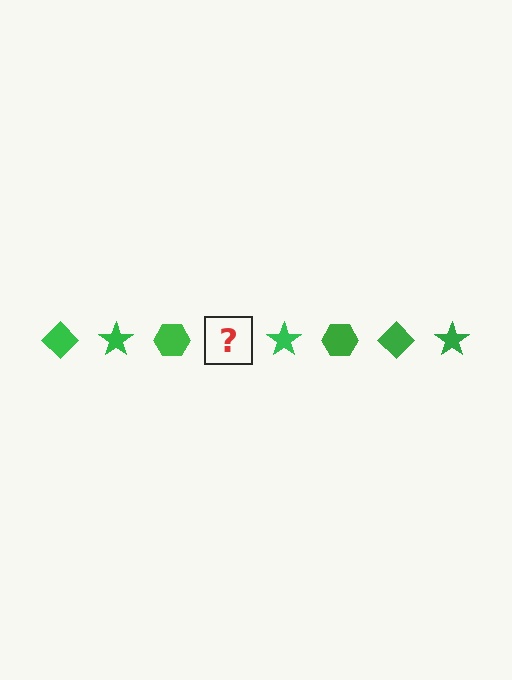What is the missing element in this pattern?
The missing element is a green diamond.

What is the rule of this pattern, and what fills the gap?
The rule is that the pattern cycles through diamond, star, hexagon shapes in green. The gap should be filled with a green diamond.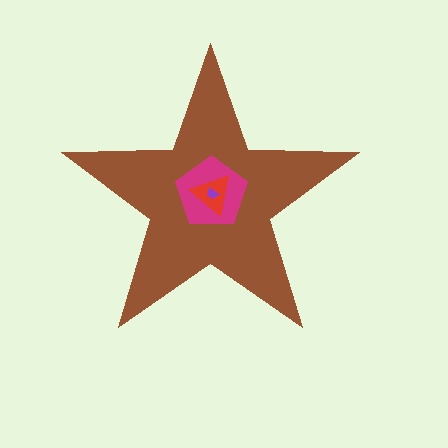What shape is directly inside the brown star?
The magenta pentagon.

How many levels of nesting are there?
4.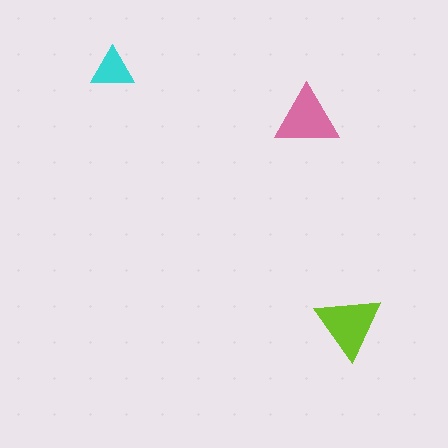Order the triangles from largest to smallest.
the lime one, the pink one, the cyan one.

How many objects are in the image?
There are 3 objects in the image.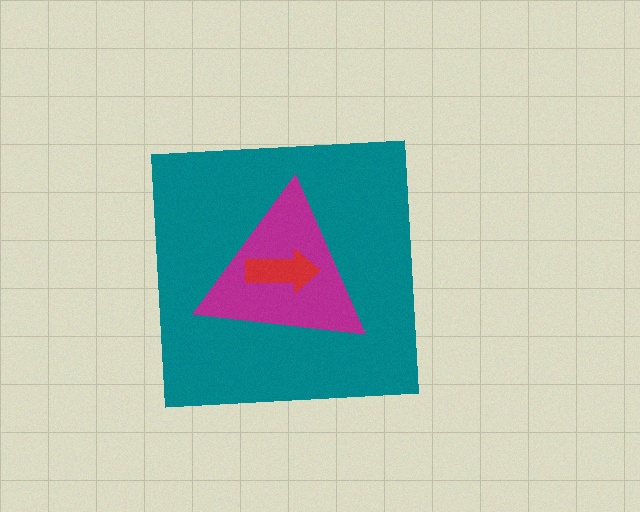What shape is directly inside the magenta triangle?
The red arrow.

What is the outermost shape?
The teal square.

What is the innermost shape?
The red arrow.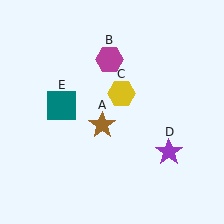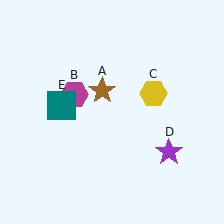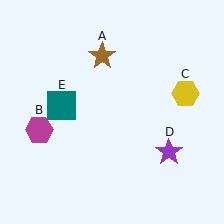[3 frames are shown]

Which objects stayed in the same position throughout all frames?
Purple star (object D) and teal square (object E) remained stationary.